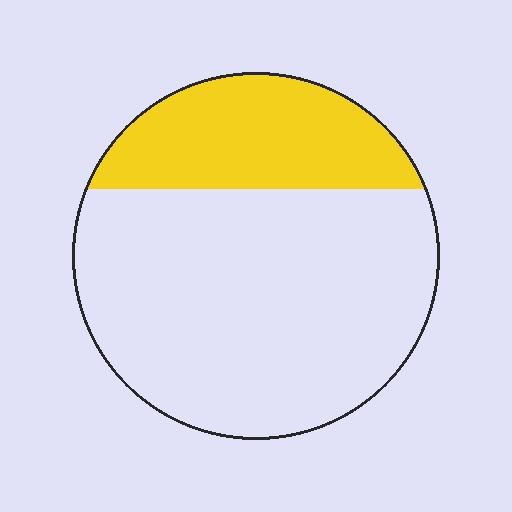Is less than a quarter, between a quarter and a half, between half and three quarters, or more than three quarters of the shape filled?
Between a quarter and a half.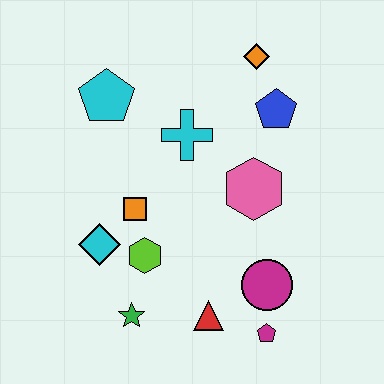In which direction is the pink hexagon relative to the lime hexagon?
The pink hexagon is to the right of the lime hexagon.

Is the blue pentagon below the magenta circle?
No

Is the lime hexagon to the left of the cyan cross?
Yes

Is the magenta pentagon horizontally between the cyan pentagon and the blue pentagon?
Yes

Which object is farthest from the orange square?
The orange diamond is farthest from the orange square.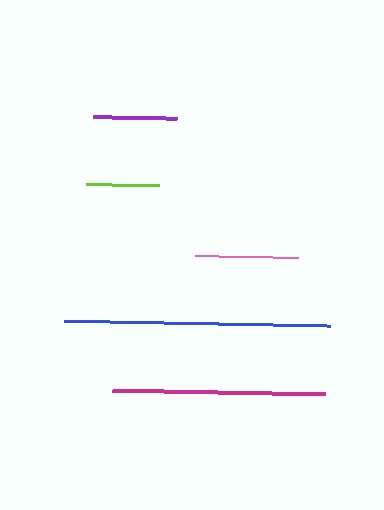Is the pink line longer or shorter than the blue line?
The blue line is longer than the pink line.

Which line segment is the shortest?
The lime line is the shortest at approximately 73 pixels.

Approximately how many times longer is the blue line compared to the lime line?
The blue line is approximately 3.6 times the length of the lime line.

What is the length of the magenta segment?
The magenta segment is approximately 214 pixels long.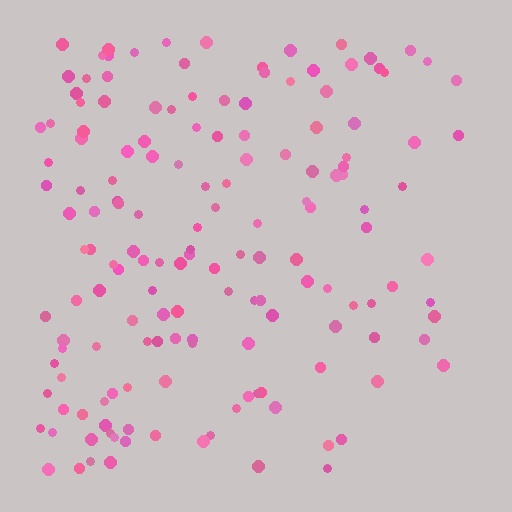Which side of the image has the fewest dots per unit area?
The right.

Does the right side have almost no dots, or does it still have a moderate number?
Still a moderate number, just noticeably fewer than the left.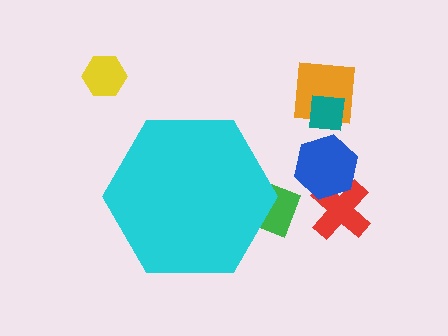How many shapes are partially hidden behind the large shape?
1 shape is partially hidden.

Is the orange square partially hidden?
No, the orange square is fully visible.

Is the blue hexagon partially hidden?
No, the blue hexagon is fully visible.